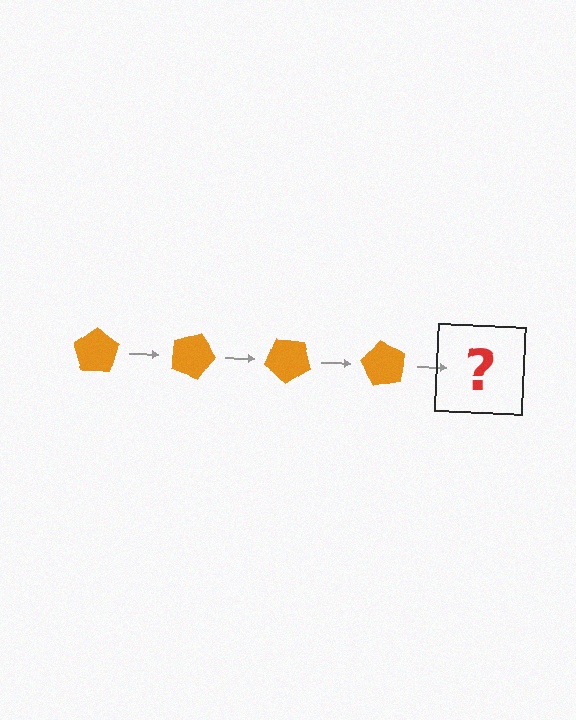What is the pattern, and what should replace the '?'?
The pattern is that the pentagon rotates 20 degrees each step. The '?' should be an orange pentagon rotated 80 degrees.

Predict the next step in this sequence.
The next step is an orange pentagon rotated 80 degrees.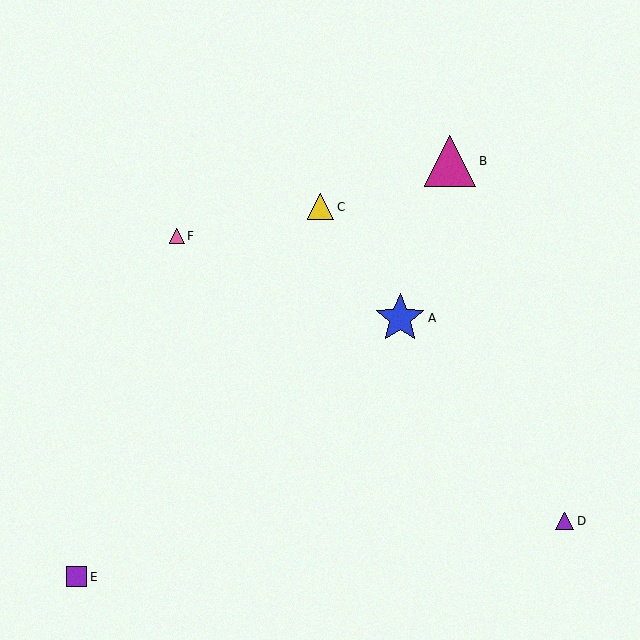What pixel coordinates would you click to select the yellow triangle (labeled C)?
Click at (321, 207) to select the yellow triangle C.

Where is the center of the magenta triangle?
The center of the magenta triangle is at (450, 161).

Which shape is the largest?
The magenta triangle (labeled B) is the largest.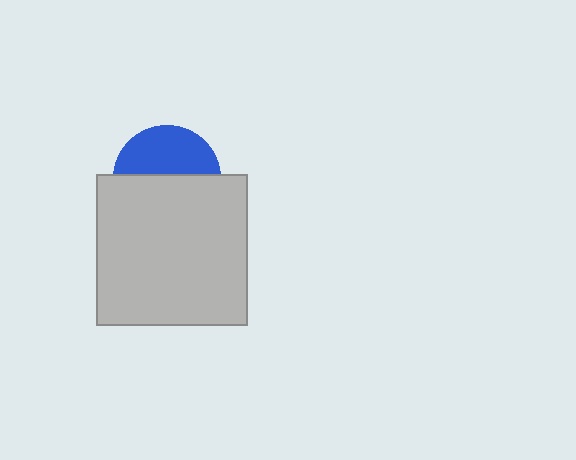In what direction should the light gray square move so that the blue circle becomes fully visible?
The light gray square should move down. That is the shortest direction to clear the overlap and leave the blue circle fully visible.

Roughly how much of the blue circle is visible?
A small part of it is visible (roughly 44%).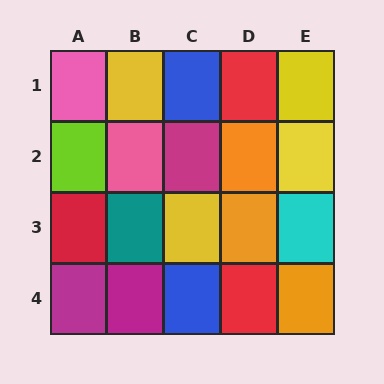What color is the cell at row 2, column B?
Pink.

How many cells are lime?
1 cell is lime.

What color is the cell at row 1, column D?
Red.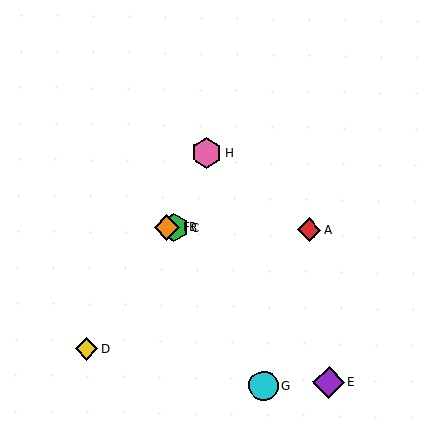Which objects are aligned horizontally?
Objects A, B, C, F are aligned horizontally.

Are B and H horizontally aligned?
No, B is at y≈228 and H is at y≈153.